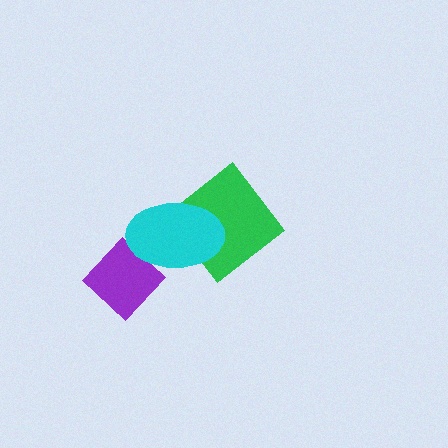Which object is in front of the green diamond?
The cyan ellipse is in front of the green diamond.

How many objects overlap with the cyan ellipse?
2 objects overlap with the cyan ellipse.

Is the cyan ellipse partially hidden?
No, no other shape covers it.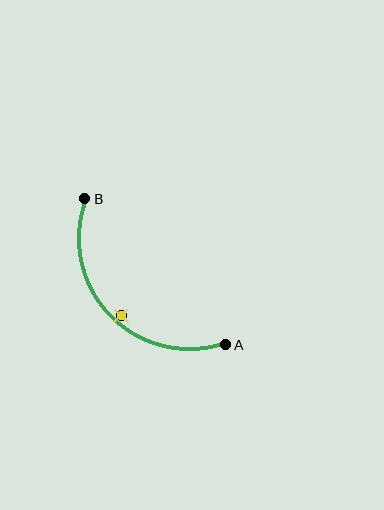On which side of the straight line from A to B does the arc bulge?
The arc bulges below and to the left of the straight line connecting A and B.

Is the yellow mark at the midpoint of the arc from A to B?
No — the yellow mark does not lie on the arc at all. It sits slightly inside the curve.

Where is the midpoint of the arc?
The arc midpoint is the point on the curve farthest from the straight line joining A and B. It sits below and to the left of that line.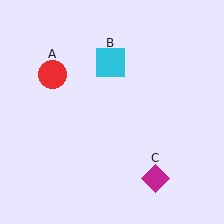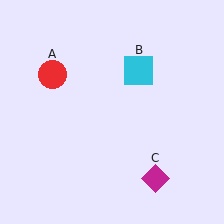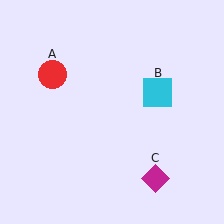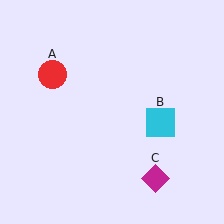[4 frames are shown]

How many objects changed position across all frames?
1 object changed position: cyan square (object B).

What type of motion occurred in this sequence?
The cyan square (object B) rotated clockwise around the center of the scene.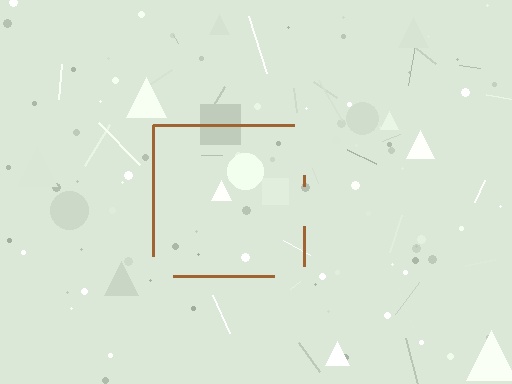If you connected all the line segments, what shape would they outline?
They would outline a square.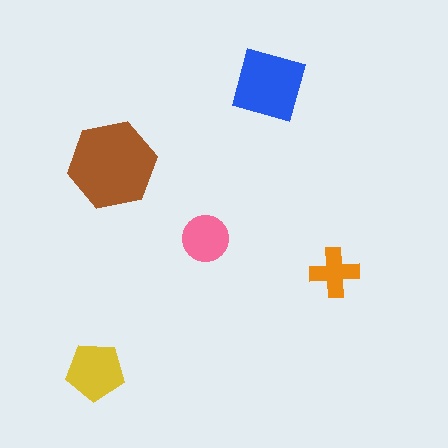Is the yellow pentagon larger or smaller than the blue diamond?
Smaller.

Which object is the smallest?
The orange cross.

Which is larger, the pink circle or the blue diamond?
The blue diamond.